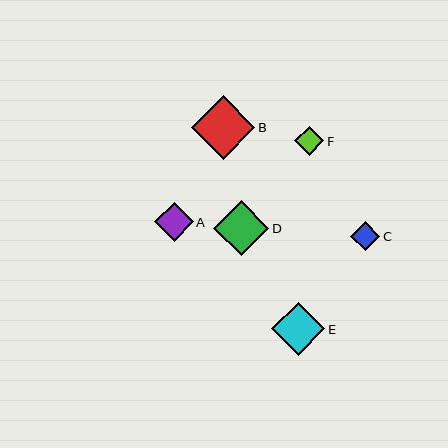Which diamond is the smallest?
Diamond F is the smallest with a size of approximately 29 pixels.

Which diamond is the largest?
Diamond B is the largest with a size of approximately 64 pixels.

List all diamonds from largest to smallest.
From largest to smallest: B, D, E, A, C, F.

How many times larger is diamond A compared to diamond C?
Diamond A is approximately 1.3 times the size of diamond C.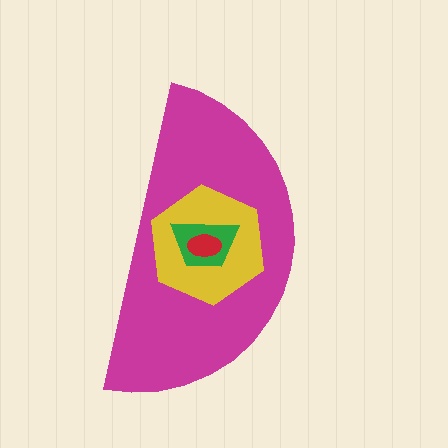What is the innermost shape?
The red ellipse.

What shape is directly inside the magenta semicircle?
The yellow hexagon.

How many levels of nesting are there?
4.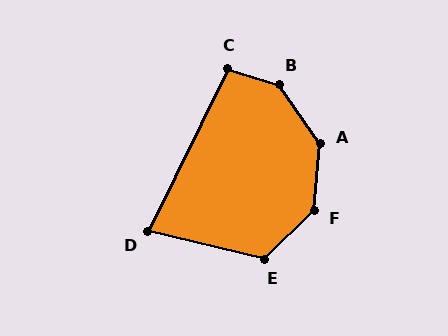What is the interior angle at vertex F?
Approximately 140 degrees (obtuse).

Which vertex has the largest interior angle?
B, at approximately 143 degrees.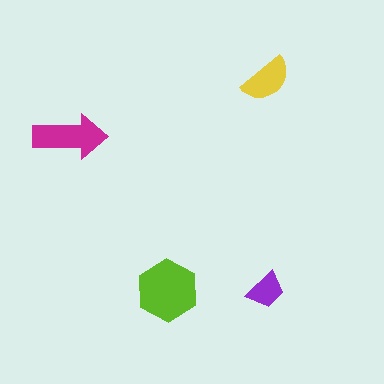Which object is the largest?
The lime hexagon.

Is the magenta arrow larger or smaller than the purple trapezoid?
Larger.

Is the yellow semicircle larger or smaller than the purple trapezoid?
Larger.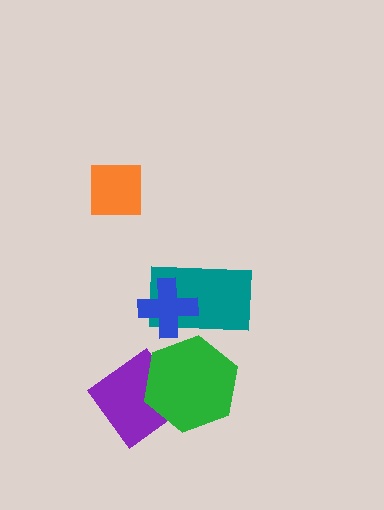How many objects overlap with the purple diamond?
1 object overlaps with the purple diamond.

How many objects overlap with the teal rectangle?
2 objects overlap with the teal rectangle.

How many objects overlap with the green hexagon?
2 objects overlap with the green hexagon.